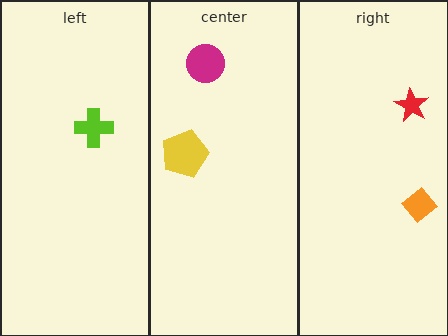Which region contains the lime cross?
The left region.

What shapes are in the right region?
The red star, the orange diamond.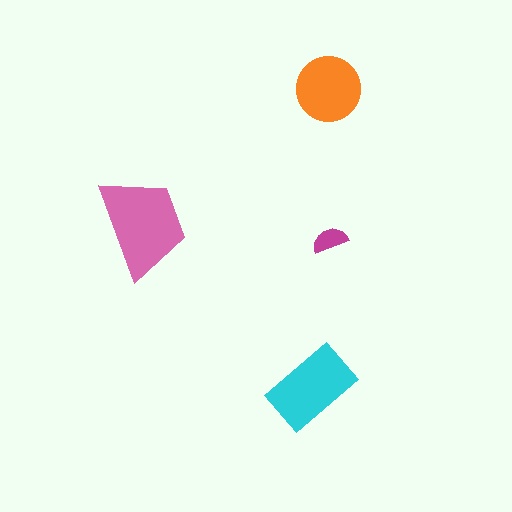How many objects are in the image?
There are 4 objects in the image.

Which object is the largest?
The pink trapezoid.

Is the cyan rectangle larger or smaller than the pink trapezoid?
Smaller.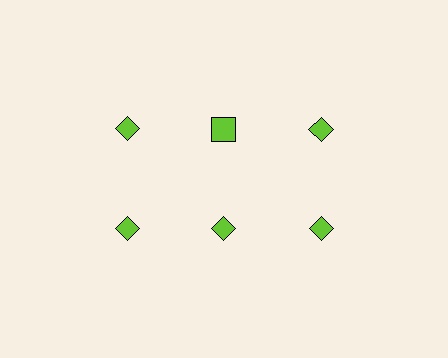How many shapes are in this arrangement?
There are 6 shapes arranged in a grid pattern.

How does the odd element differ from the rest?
It has a different shape: square instead of diamond.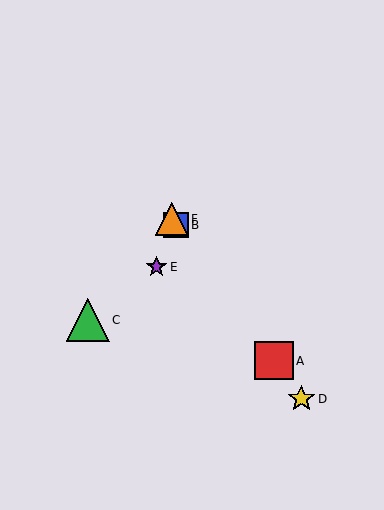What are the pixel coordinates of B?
Object B is at (176, 225).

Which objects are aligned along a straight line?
Objects A, B, D, F are aligned along a straight line.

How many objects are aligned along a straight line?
4 objects (A, B, D, F) are aligned along a straight line.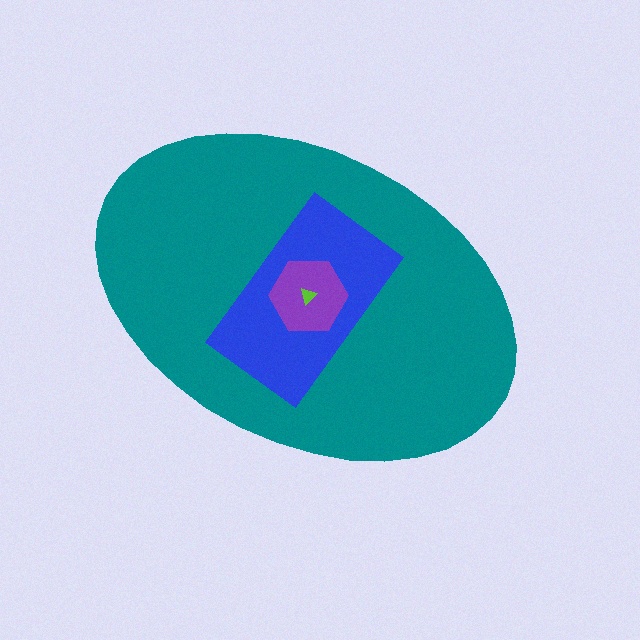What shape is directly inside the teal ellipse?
The blue rectangle.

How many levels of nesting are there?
4.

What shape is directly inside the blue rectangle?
The purple hexagon.